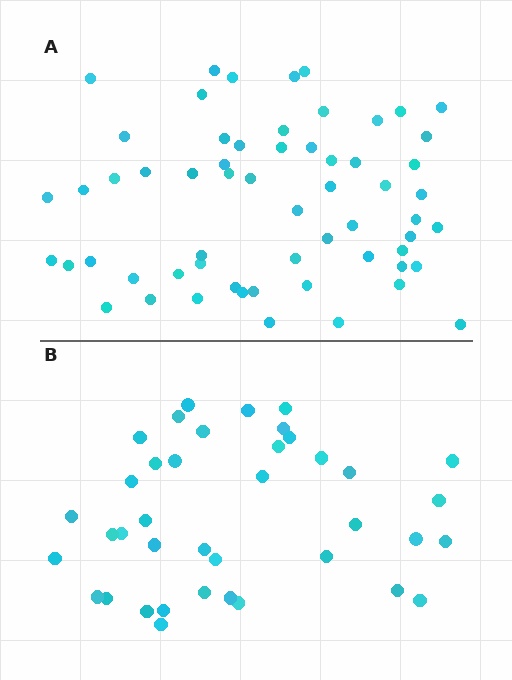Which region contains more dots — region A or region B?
Region A (the top region) has more dots.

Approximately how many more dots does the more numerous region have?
Region A has approximately 20 more dots than region B.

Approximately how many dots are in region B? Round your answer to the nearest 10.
About 40 dots. (The exact count is 39, which rounds to 40.)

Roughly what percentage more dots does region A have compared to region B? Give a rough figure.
About 55% more.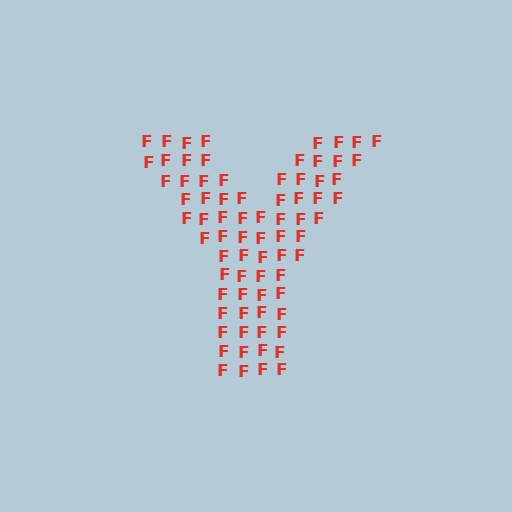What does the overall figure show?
The overall figure shows the letter Y.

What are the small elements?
The small elements are letter F's.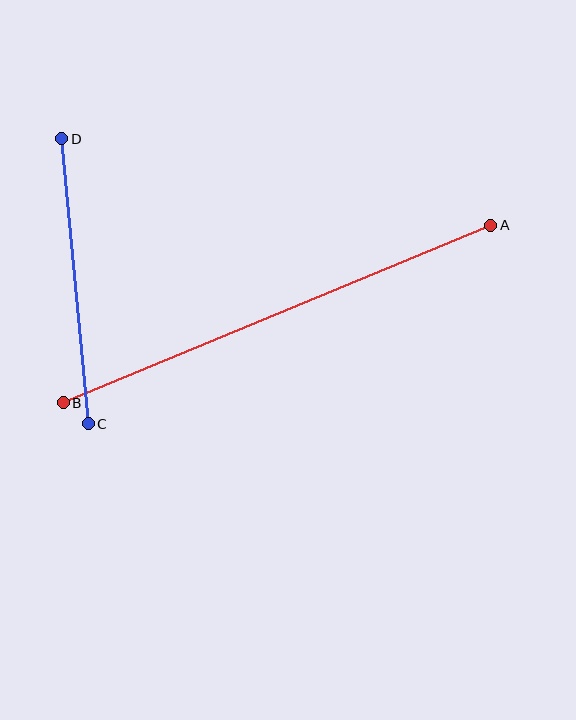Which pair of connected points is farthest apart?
Points A and B are farthest apart.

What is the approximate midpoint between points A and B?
The midpoint is at approximately (277, 314) pixels.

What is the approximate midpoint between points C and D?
The midpoint is at approximately (75, 281) pixels.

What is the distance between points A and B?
The distance is approximately 463 pixels.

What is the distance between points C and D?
The distance is approximately 286 pixels.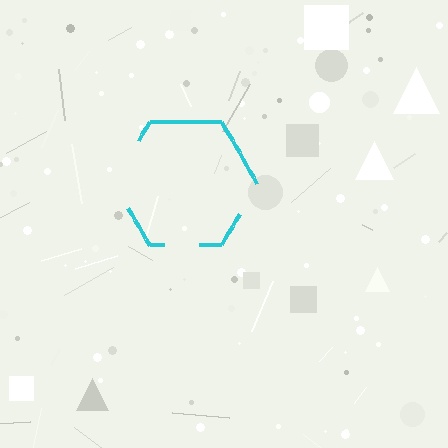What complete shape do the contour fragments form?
The contour fragments form a hexagon.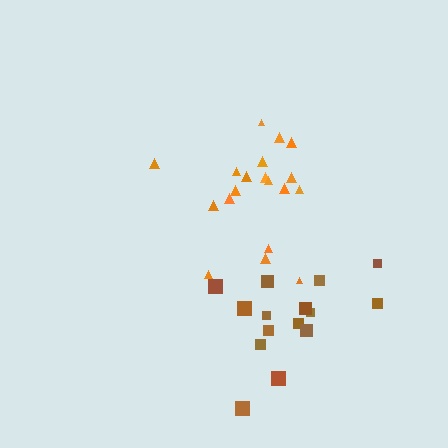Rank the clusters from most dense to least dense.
orange, brown.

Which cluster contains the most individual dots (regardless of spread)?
Orange (19).